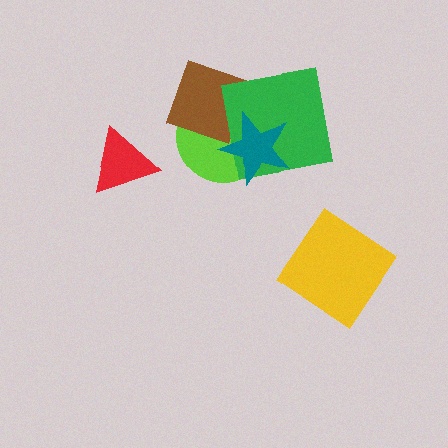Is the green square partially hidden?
Yes, it is partially covered by another shape.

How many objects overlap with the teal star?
2 objects overlap with the teal star.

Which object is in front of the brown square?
The green square is in front of the brown square.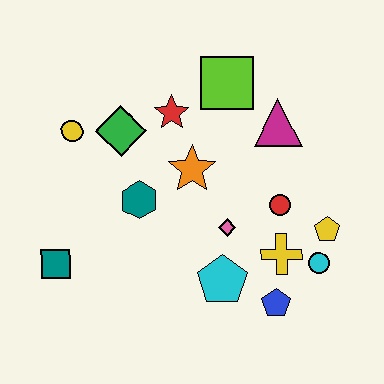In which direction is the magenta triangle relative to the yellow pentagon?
The magenta triangle is above the yellow pentagon.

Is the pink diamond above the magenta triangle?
No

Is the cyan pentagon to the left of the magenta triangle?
Yes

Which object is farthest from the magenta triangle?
The teal square is farthest from the magenta triangle.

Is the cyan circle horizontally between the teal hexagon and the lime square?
No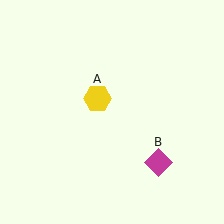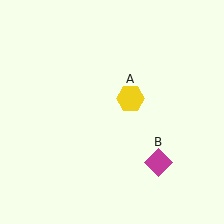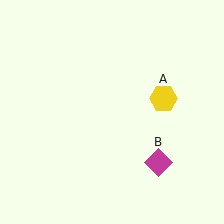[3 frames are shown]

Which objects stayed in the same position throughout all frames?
Magenta diamond (object B) remained stationary.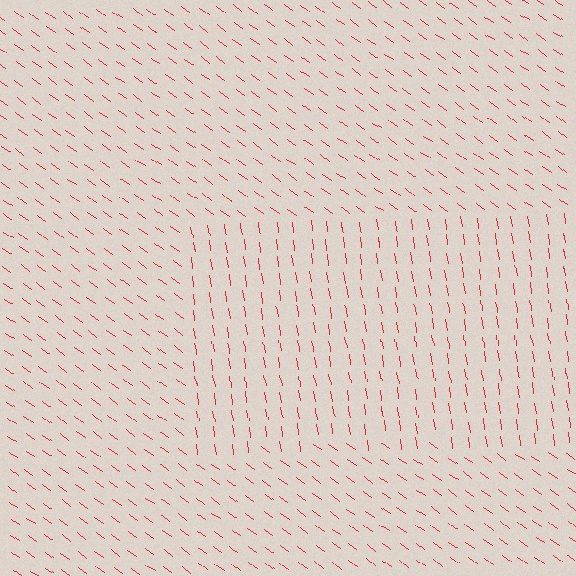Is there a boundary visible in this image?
Yes, there is a texture boundary formed by a change in line orientation.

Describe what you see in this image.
The image is filled with small red line segments. A rectangle region in the image has lines oriented differently from the surrounding lines, creating a visible texture boundary.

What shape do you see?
I see a rectangle.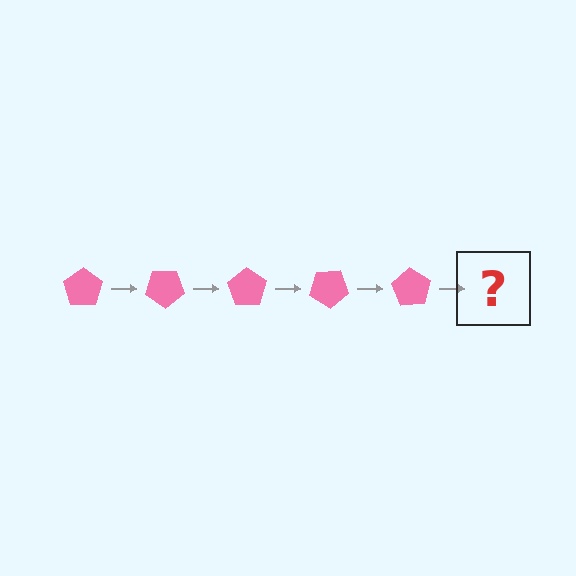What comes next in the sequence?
The next element should be a pink pentagon rotated 175 degrees.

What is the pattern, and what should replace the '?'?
The pattern is that the pentagon rotates 35 degrees each step. The '?' should be a pink pentagon rotated 175 degrees.